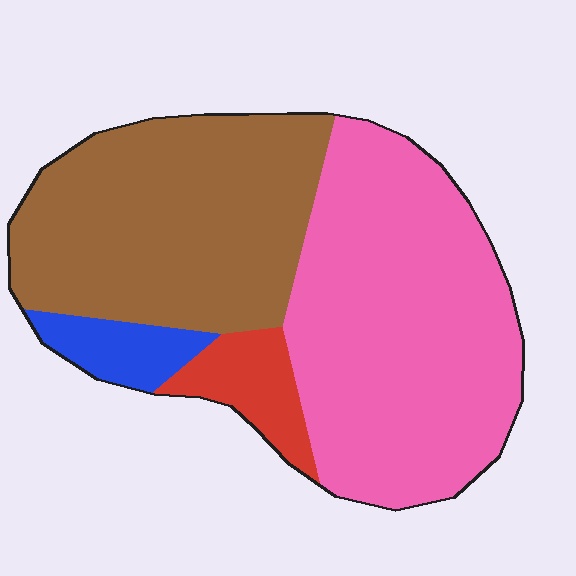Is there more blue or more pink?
Pink.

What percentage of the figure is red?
Red takes up about one tenth (1/10) of the figure.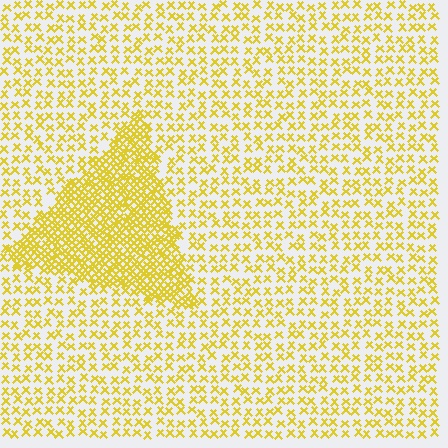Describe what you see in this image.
The image contains small yellow elements arranged at two different densities. A triangle-shaped region is visible where the elements are more densely packed than the surrounding area.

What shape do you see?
I see a triangle.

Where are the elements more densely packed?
The elements are more densely packed inside the triangle boundary.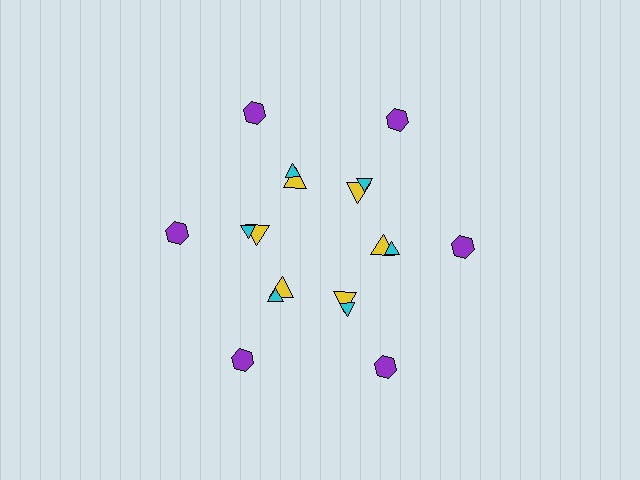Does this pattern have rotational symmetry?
Yes, this pattern has 6-fold rotational symmetry. It looks the same after rotating 60 degrees around the center.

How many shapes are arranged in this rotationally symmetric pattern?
There are 18 shapes, arranged in 6 groups of 3.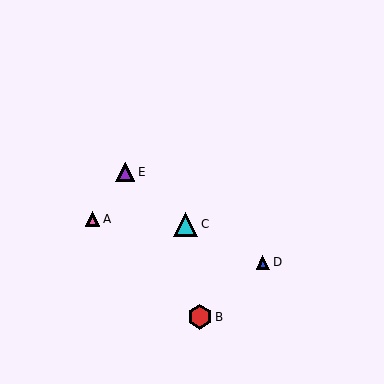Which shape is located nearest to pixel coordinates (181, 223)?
The cyan triangle (labeled C) at (186, 224) is nearest to that location.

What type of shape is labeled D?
Shape D is a blue triangle.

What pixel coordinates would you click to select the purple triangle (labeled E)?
Click at (125, 172) to select the purple triangle E.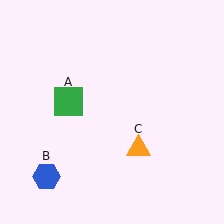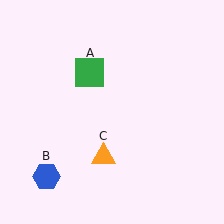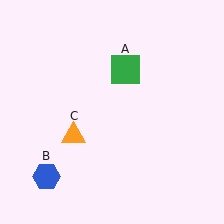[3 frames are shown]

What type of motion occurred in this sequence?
The green square (object A), orange triangle (object C) rotated clockwise around the center of the scene.